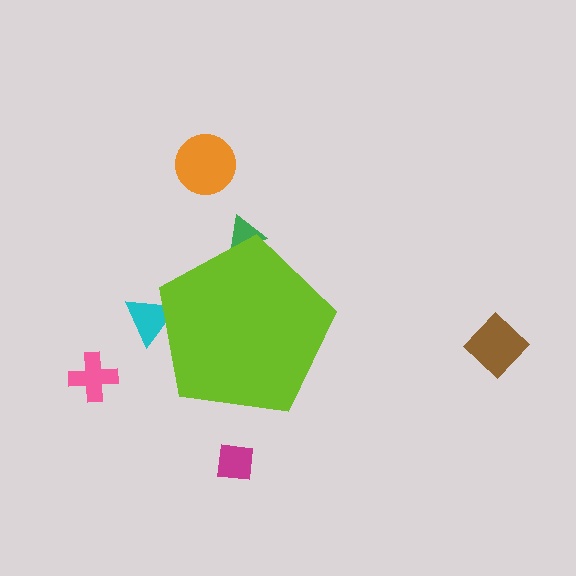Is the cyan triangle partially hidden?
Yes, the cyan triangle is partially hidden behind the lime pentagon.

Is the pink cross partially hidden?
No, the pink cross is fully visible.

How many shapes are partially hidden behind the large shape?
2 shapes are partially hidden.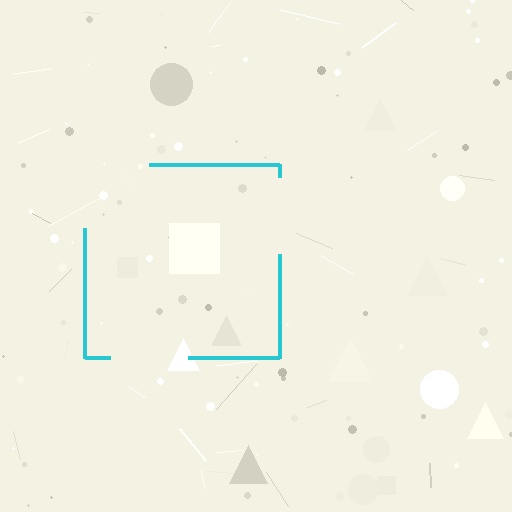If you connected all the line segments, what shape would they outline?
They would outline a square.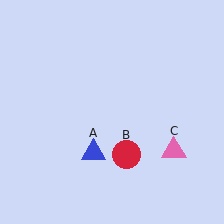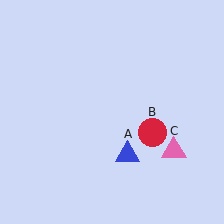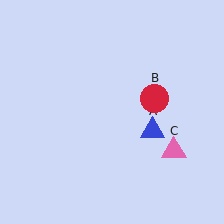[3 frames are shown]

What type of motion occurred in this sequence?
The blue triangle (object A), red circle (object B) rotated counterclockwise around the center of the scene.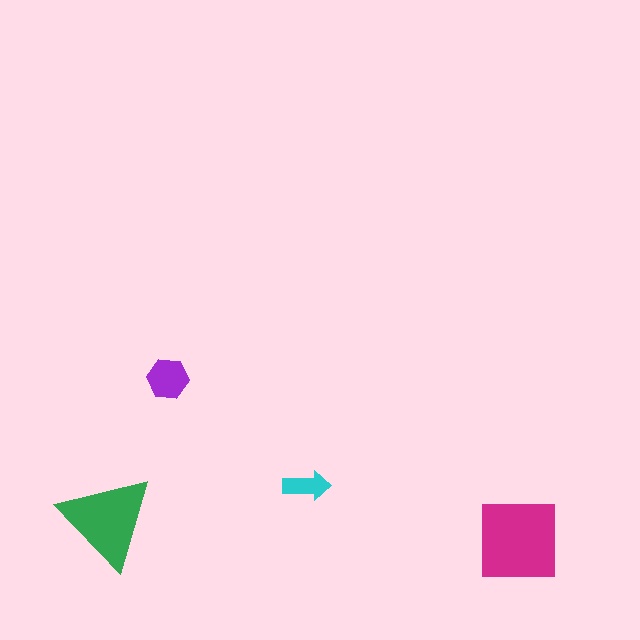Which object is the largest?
The magenta square.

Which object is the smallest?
The cyan arrow.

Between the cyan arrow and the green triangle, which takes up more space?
The green triangle.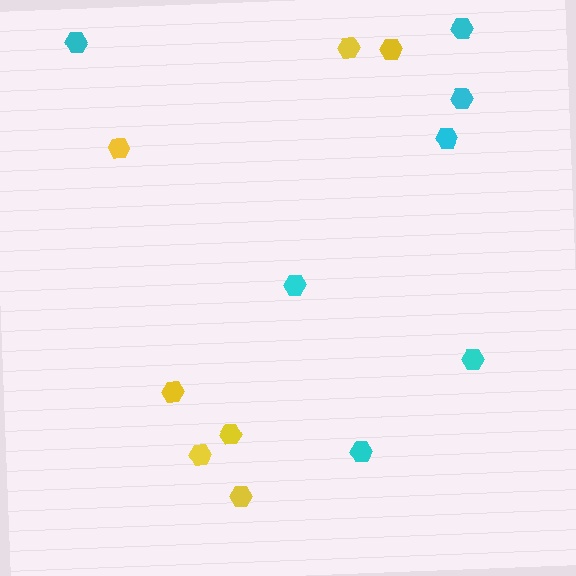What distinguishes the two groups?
There are 2 groups: one group of yellow hexagons (7) and one group of cyan hexagons (7).